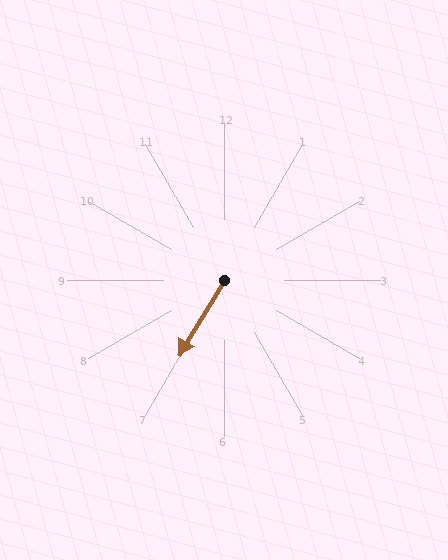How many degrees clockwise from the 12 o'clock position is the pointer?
Approximately 211 degrees.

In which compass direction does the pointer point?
Southwest.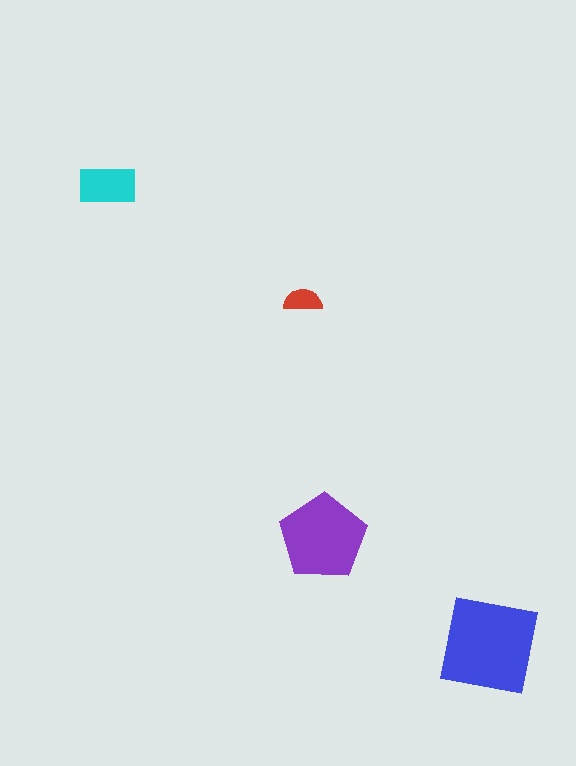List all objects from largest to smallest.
The blue square, the purple pentagon, the cyan rectangle, the red semicircle.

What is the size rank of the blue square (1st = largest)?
1st.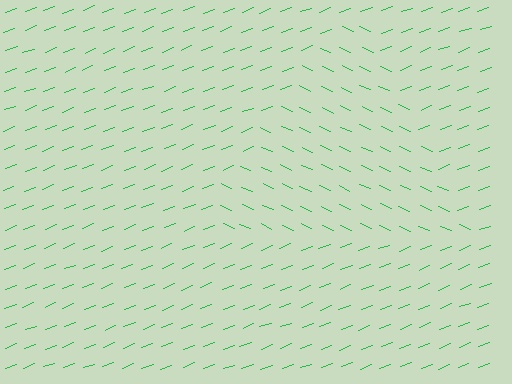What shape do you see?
I see a triangle.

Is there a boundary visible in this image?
Yes, there is a texture boundary formed by a change in line orientation.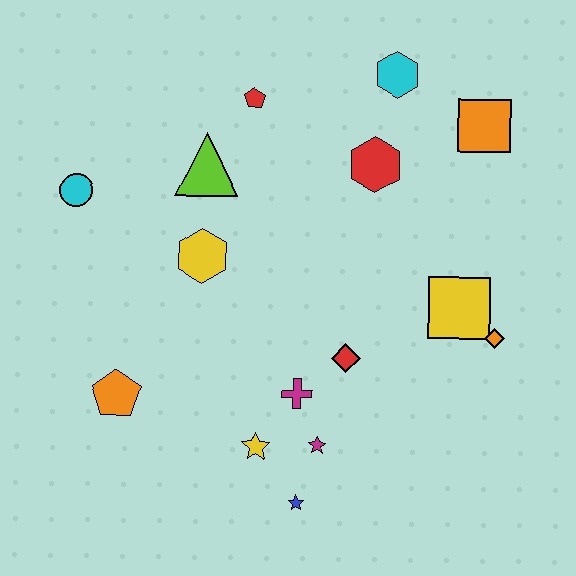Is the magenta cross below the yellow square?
Yes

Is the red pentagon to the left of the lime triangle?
No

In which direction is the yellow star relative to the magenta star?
The yellow star is to the left of the magenta star.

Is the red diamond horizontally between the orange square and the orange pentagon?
Yes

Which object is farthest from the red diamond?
The cyan circle is farthest from the red diamond.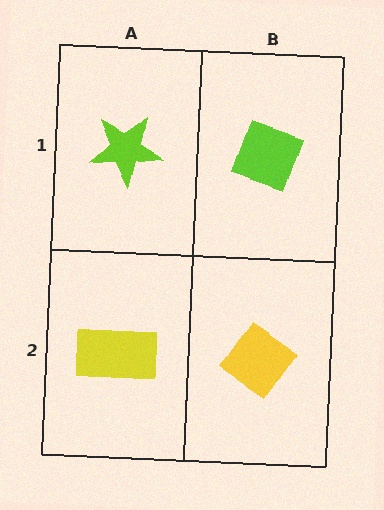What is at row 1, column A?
A lime star.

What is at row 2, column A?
A yellow rectangle.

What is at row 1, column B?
A lime diamond.